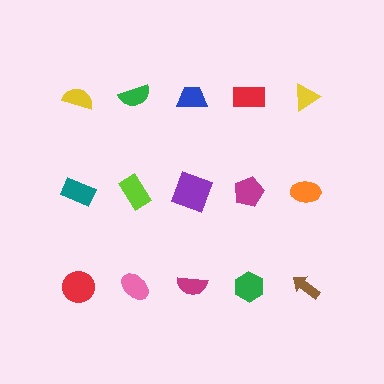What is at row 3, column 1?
A red circle.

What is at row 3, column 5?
A brown arrow.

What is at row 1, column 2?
A green semicircle.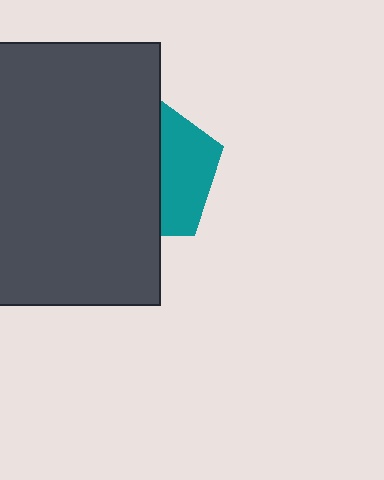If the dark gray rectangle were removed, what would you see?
You would see the complete teal pentagon.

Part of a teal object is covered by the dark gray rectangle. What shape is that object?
It is a pentagon.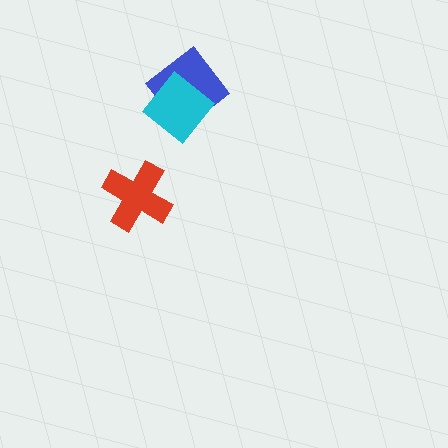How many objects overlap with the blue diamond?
1 object overlaps with the blue diamond.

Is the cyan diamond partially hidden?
No, no other shape covers it.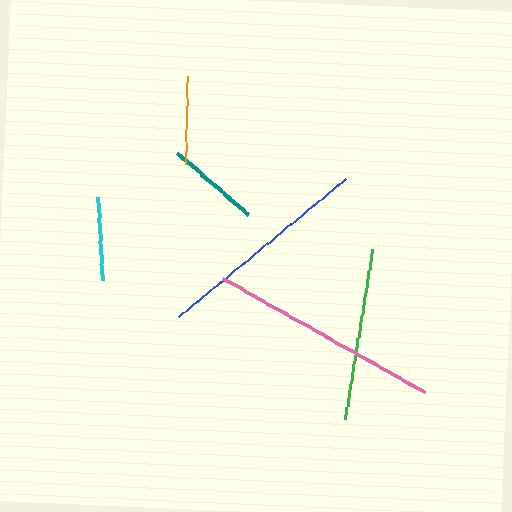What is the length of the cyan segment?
The cyan segment is approximately 84 pixels long.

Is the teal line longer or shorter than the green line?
The green line is longer than the teal line.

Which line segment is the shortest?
The cyan line is the shortest at approximately 84 pixels.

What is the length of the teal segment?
The teal segment is approximately 93 pixels long.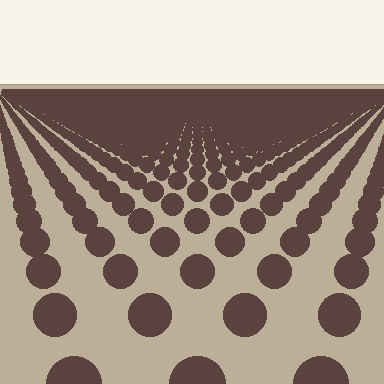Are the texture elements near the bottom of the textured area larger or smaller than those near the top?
Larger. Near the bottom, elements are closer to the viewer and appear at a bigger on-screen size.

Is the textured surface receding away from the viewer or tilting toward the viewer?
The surface is receding away from the viewer. Texture elements get smaller and denser toward the top.